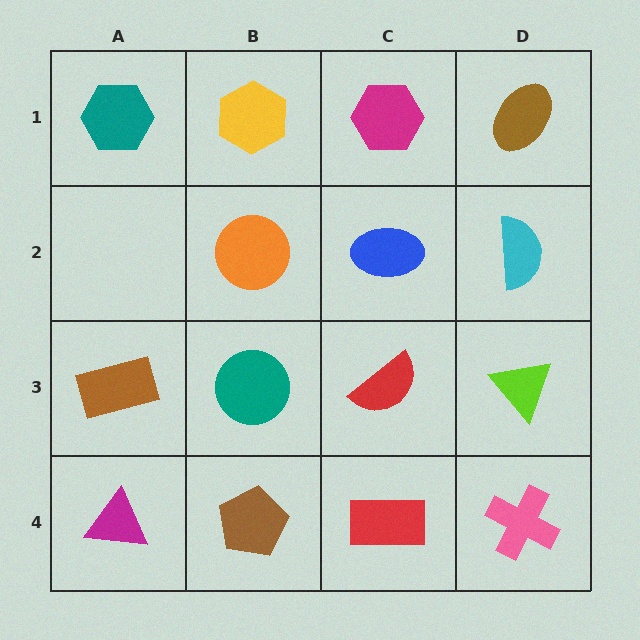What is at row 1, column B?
A yellow hexagon.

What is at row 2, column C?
A blue ellipse.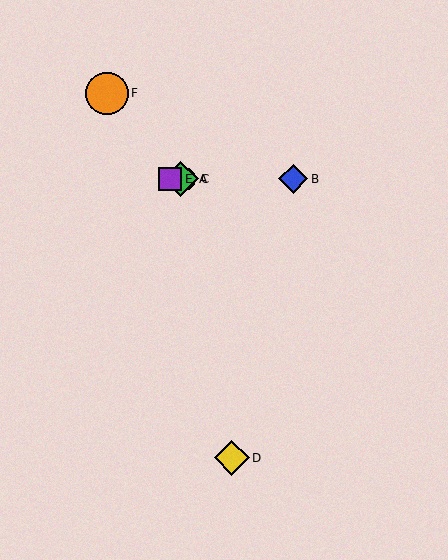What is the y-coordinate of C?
Object C is at y≈179.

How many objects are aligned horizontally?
4 objects (A, B, C, E) are aligned horizontally.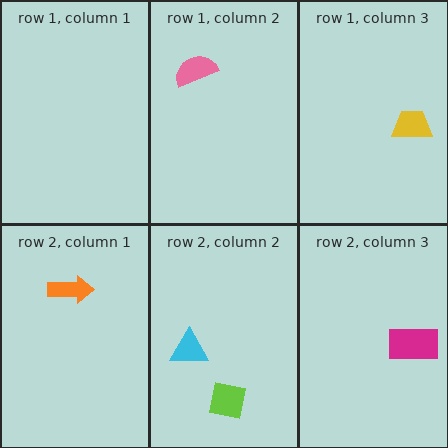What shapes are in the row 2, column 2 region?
The lime square, the cyan triangle.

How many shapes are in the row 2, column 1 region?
1.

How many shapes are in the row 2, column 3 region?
1.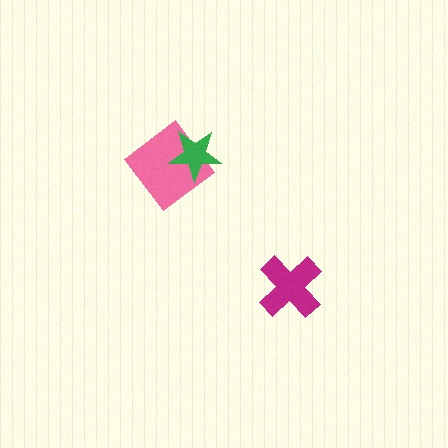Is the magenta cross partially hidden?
No, no other shape covers it.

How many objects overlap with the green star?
1 object overlaps with the green star.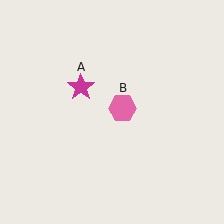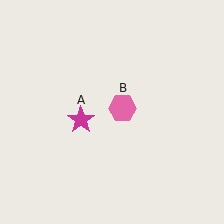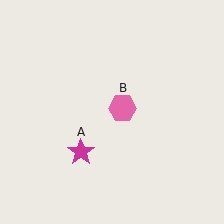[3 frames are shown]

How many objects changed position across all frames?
1 object changed position: magenta star (object A).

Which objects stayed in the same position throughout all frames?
Pink hexagon (object B) remained stationary.